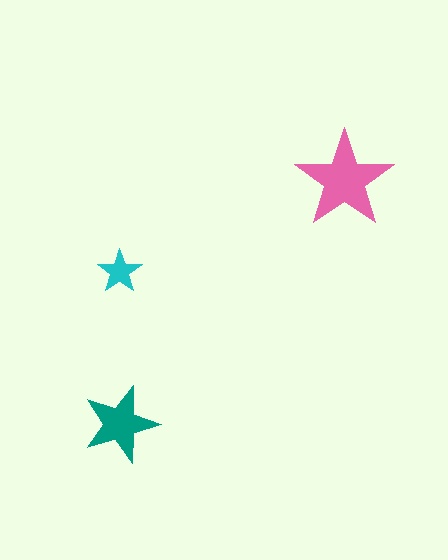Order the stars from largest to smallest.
the pink one, the teal one, the cyan one.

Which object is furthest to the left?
The cyan star is leftmost.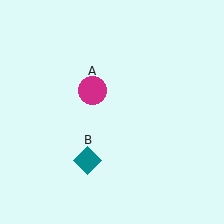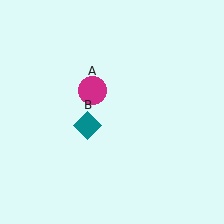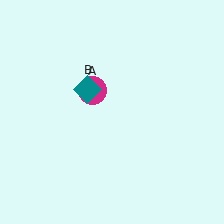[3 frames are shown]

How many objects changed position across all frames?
1 object changed position: teal diamond (object B).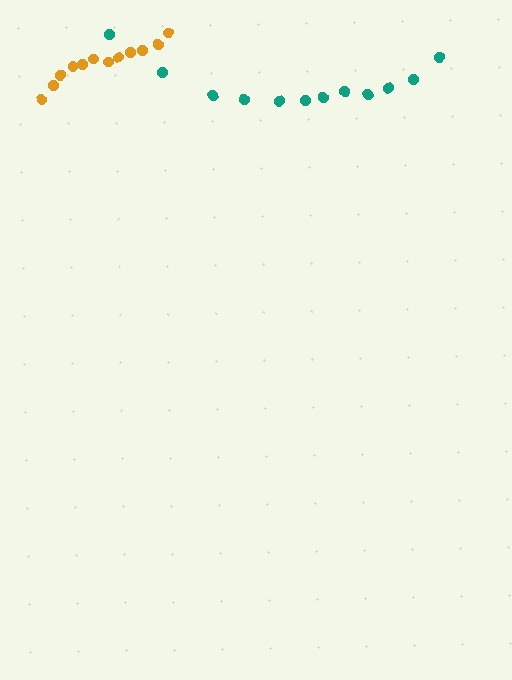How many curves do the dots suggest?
There are 2 distinct paths.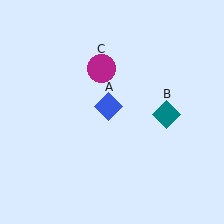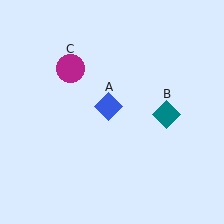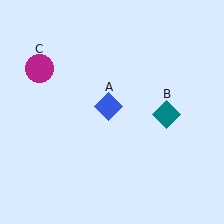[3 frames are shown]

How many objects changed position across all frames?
1 object changed position: magenta circle (object C).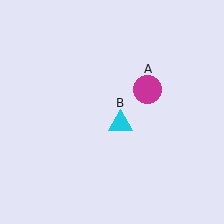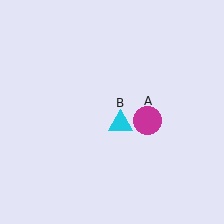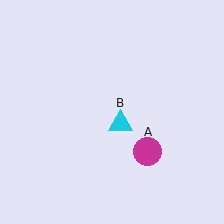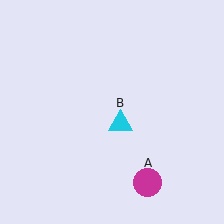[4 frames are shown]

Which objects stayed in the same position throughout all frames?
Cyan triangle (object B) remained stationary.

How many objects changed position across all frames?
1 object changed position: magenta circle (object A).